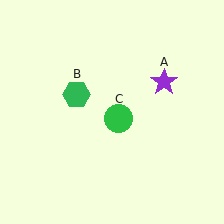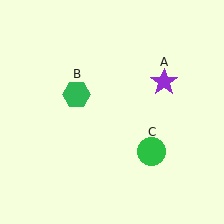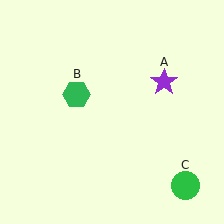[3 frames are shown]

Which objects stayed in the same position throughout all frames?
Purple star (object A) and green hexagon (object B) remained stationary.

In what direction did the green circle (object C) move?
The green circle (object C) moved down and to the right.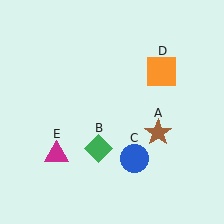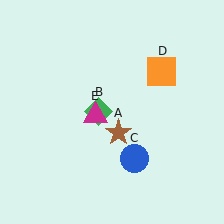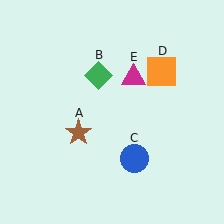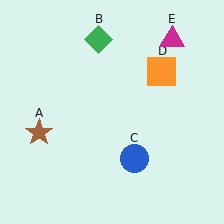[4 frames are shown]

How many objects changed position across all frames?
3 objects changed position: brown star (object A), green diamond (object B), magenta triangle (object E).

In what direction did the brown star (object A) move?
The brown star (object A) moved left.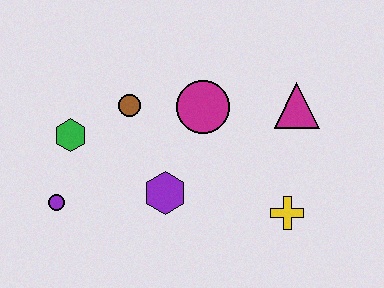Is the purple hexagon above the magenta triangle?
No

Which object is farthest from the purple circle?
The magenta triangle is farthest from the purple circle.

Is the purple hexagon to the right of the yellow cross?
No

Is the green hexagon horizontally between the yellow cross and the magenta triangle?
No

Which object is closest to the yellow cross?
The magenta triangle is closest to the yellow cross.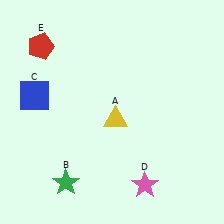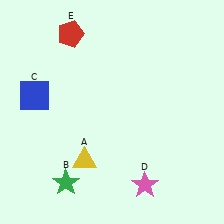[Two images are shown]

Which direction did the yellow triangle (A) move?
The yellow triangle (A) moved down.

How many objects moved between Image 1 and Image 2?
2 objects moved between the two images.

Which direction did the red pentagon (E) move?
The red pentagon (E) moved right.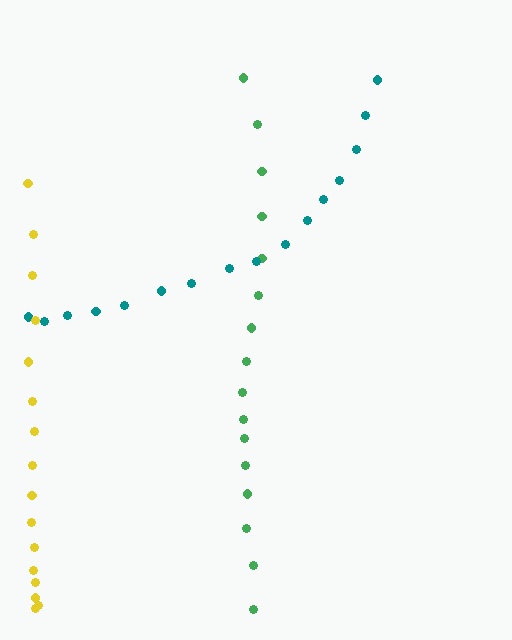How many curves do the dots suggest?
There are 3 distinct paths.